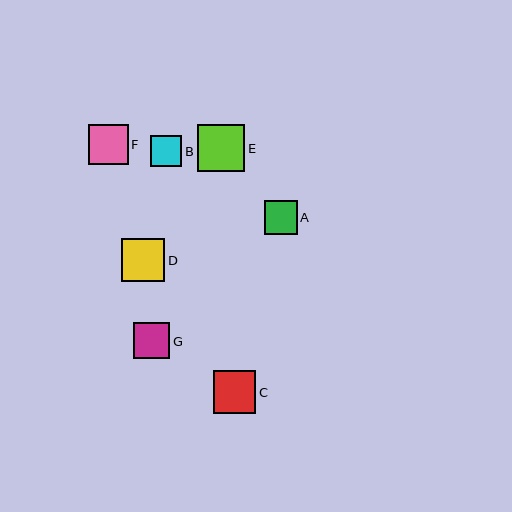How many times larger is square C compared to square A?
Square C is approximately 1.3 times the size of square A.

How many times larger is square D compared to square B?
Square D is approximately 1.4 times the size of square B.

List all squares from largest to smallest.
From largest to smallest: E, D, C, F, G, A, B.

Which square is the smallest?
Square B is the smallest with a size of approximately 31 pixels.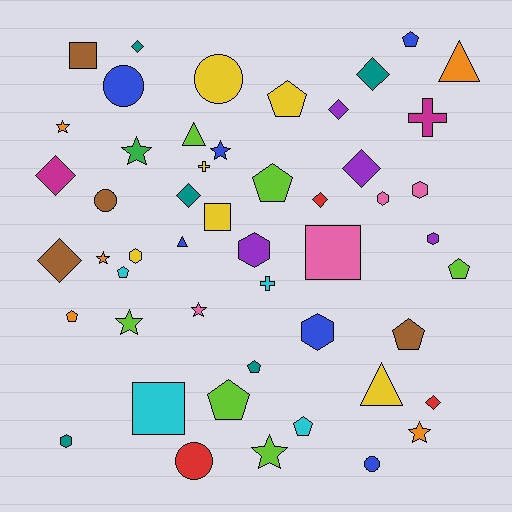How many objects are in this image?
There are 50 objects.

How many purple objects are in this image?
There are 4 purple objects.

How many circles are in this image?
There are 5 circles.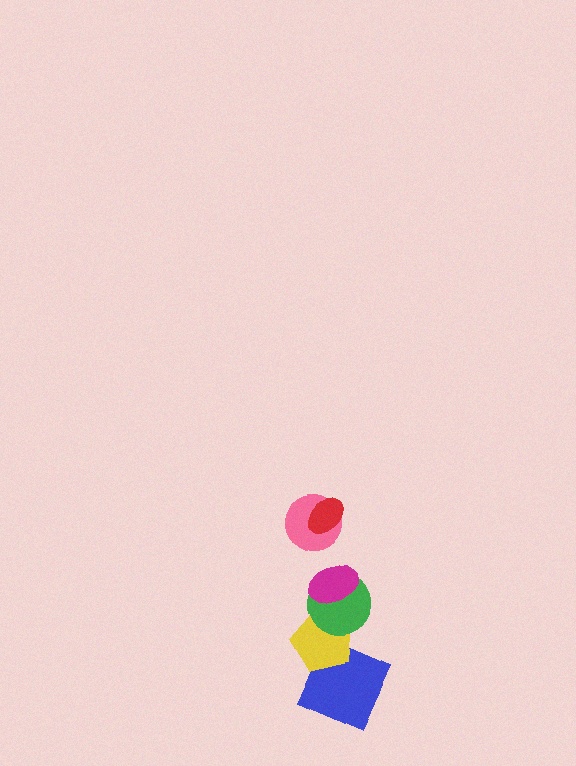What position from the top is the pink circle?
The pink circle is 2nd from the top.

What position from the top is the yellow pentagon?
The yellow pentagon is 5th from the top.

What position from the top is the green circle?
The green circle is 4th from the top.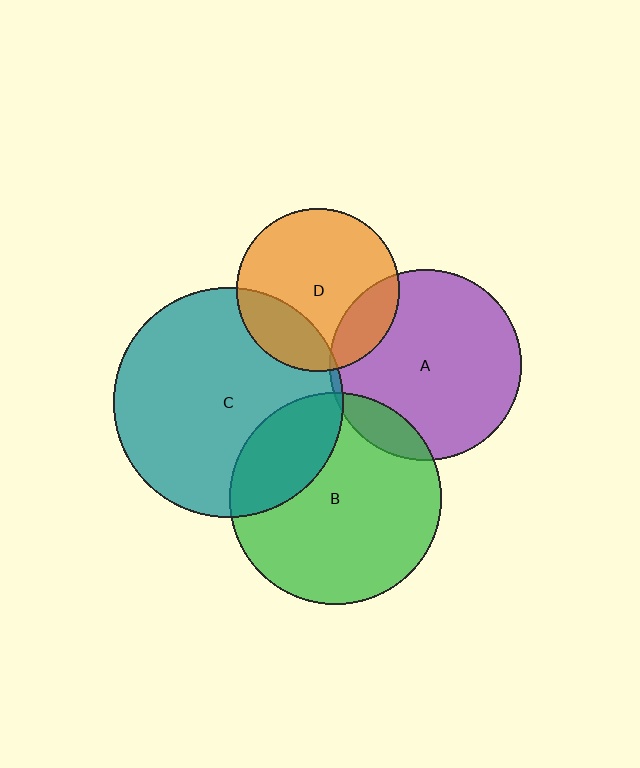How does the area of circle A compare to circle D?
Approximately 1.4 times.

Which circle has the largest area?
Circle C (teal).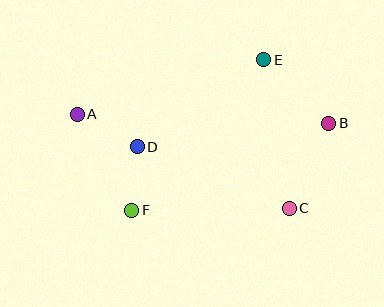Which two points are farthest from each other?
Points A and B are farthest from each other.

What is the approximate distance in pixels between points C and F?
The distance between C and F is approximately 158 pixels.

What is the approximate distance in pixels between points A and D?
The distance between A and D is approximately 68 pixels.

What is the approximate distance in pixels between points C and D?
The distance between C and D is approximately 164 pixels.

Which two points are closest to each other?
Points D and F are closest to each other.